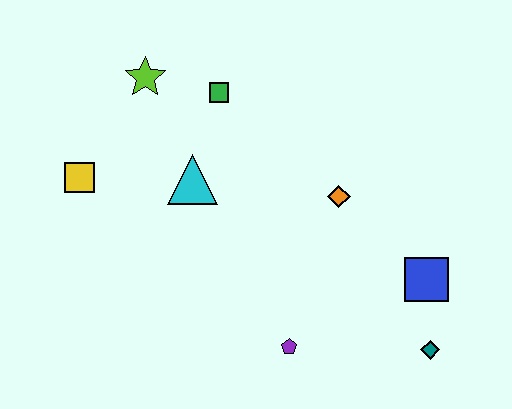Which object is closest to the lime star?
The green square is closest to the lime star.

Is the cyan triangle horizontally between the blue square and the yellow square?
Yes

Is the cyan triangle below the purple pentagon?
No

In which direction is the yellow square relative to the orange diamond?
The yellow square is to the left of the orange diamond.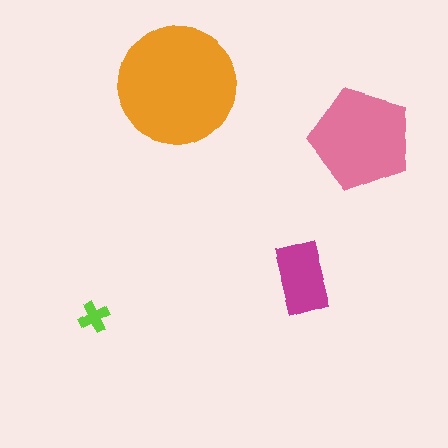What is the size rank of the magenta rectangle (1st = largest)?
3rd.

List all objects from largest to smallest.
The orange circle, the pink pentagon, the magenta rectangle, the lime cross.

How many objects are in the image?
There are 4 objects in the image.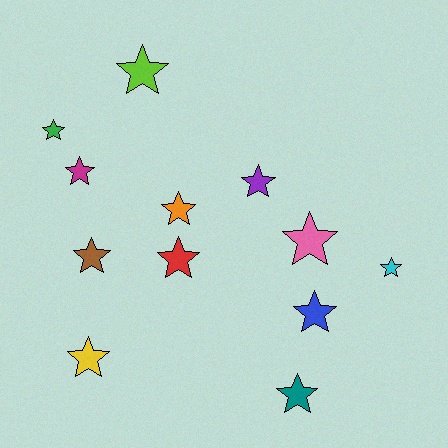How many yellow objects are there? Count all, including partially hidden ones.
There is 1 yellow object.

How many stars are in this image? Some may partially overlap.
There are 12 stars.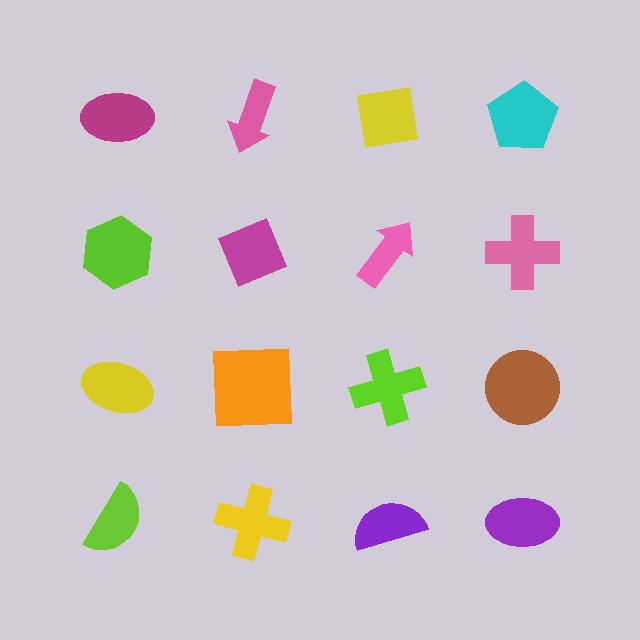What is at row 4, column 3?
A purple semicircle.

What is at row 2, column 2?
A magenta diamond.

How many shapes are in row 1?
4 shapes.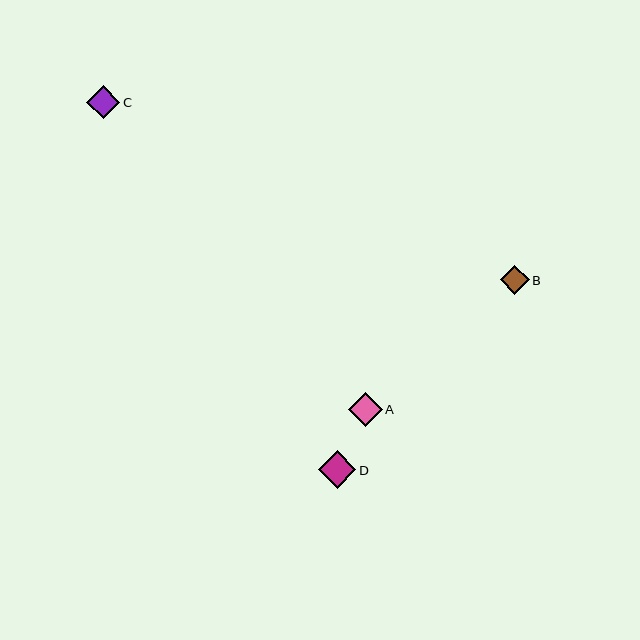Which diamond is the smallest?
Diamond B is the smallest with a size of approximately 28 pixels.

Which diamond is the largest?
Diamond D is the largest with a size of approximately 38 pixels.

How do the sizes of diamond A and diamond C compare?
Diamond A and diamond C are approximately the same size.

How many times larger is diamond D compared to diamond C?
Diamond D is approximately 1.1 times the size of diamond C.